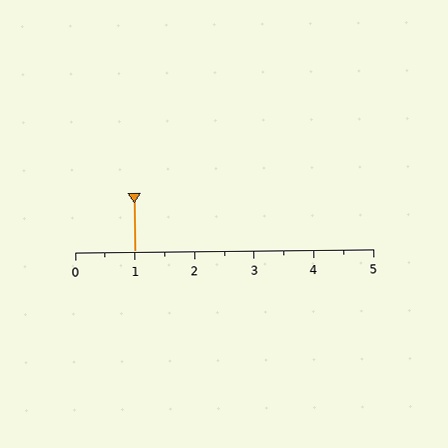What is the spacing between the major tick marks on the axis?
The major ticks are spaced 1 apart.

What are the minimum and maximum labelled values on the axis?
The axis runs from 0 to 5.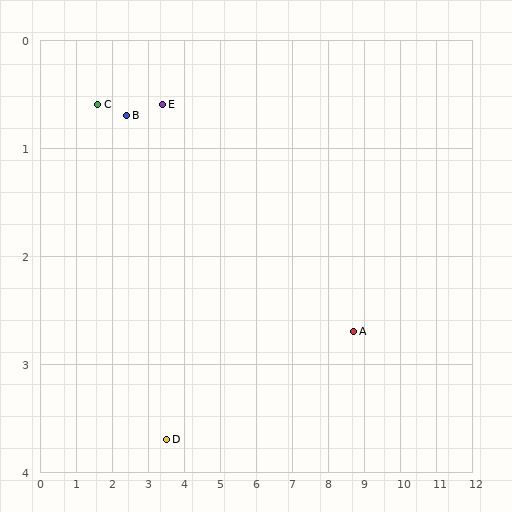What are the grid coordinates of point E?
Point E is at approximately (3.4, 0.6).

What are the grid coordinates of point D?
Point D is at approximately (3.5, 3.7).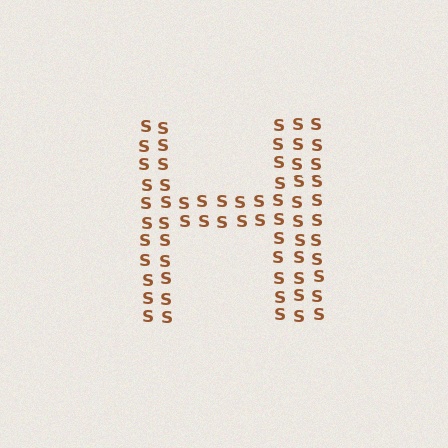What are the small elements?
The small elements are letter S's.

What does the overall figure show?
The overall figure shows the letter H.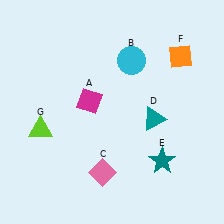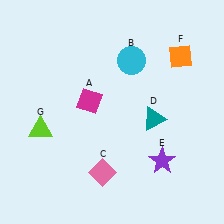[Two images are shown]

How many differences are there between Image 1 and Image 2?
There is 1 difference between the two images.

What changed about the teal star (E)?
In Image 1, E is teal. In Image 2, it changed to purple.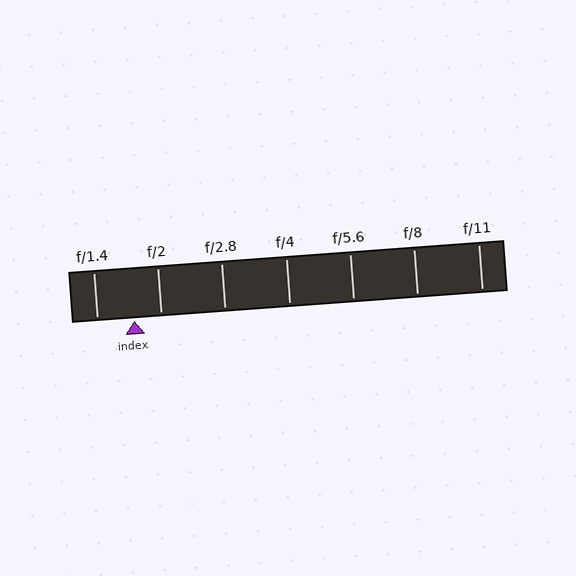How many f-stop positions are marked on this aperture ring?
There are 7 f-stop positions marked.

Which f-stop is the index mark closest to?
The index mark is closest to f/2.